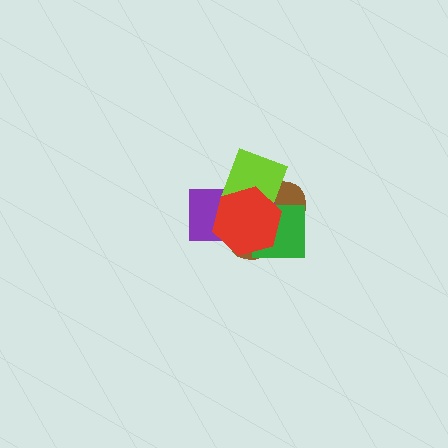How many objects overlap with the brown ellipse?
4 objects overlap with the brown ellipse.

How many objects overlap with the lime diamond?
4 objects overlap with the lime diamond.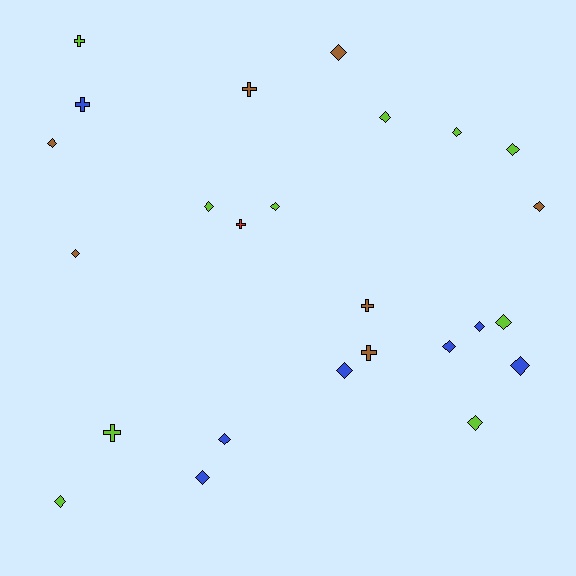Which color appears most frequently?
Lime, with 10 objects.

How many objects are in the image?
There are 25 objects.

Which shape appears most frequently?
Diamond, with 18 objects.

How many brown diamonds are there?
There are 4 brown diamonds.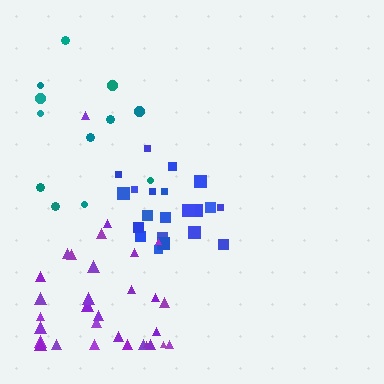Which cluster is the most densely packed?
Blue.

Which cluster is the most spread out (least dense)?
Teal.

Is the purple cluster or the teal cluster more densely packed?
Purple.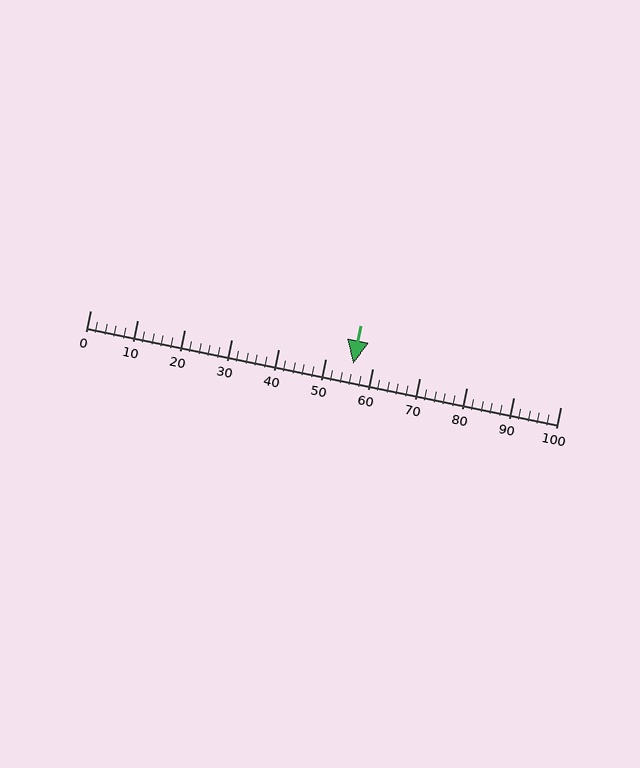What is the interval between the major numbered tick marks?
The major tick marks are spaced 10 units apart.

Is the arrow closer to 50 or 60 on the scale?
The arrow is closer to 60.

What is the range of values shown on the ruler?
The ruler shows values from 0 to 100.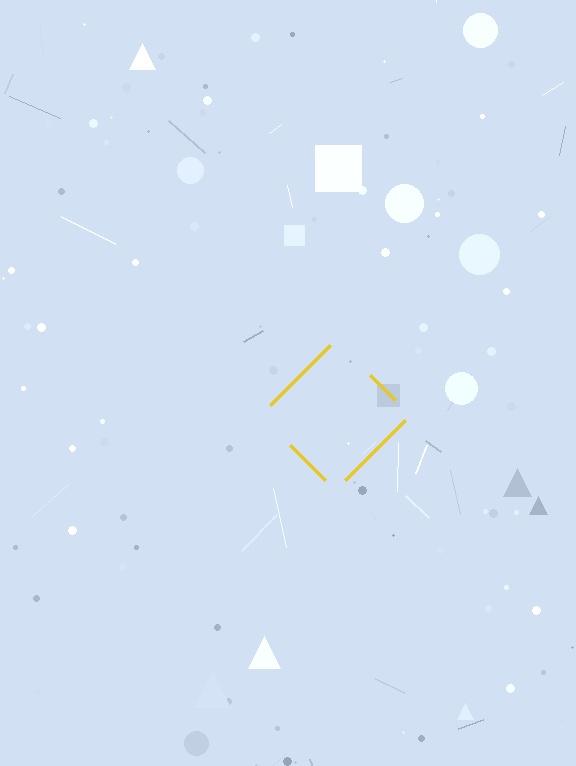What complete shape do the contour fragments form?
The contour fragments form a diamond.